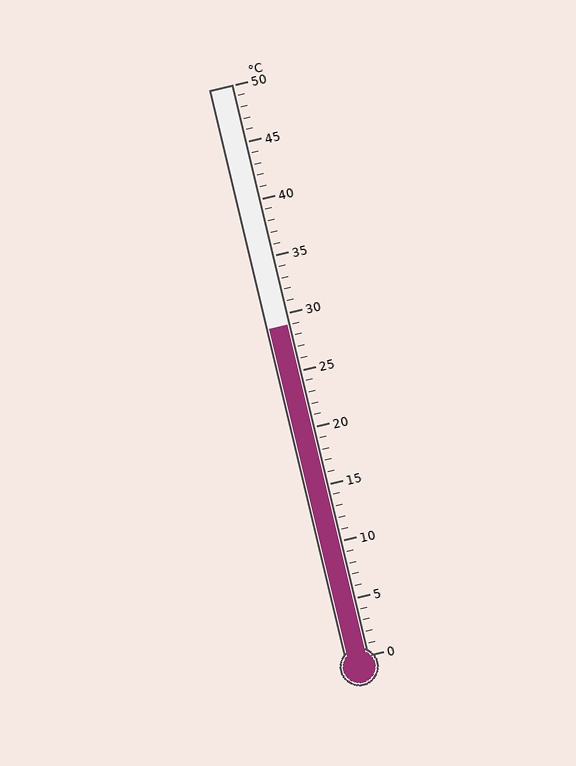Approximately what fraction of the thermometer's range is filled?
The thermometer is filled to approximately 60% of its range.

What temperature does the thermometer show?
The thermometer shows approximately 29°C.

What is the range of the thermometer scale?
The thermometer scale ranges from 0°C to 50°C.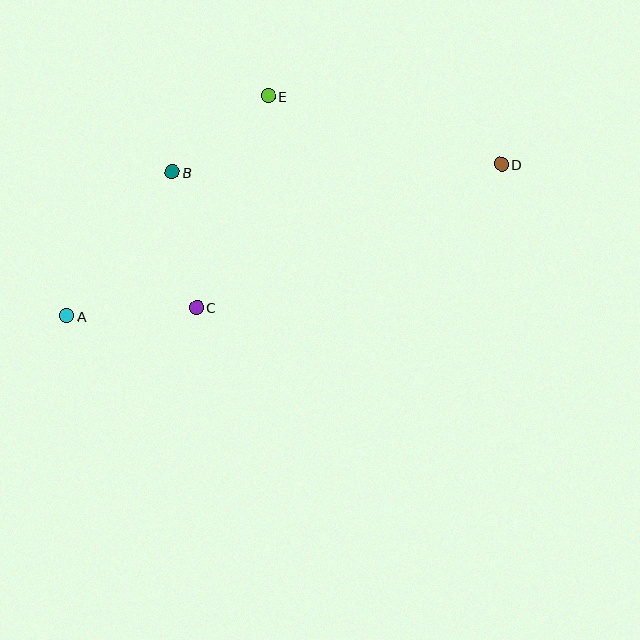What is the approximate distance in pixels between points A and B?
The distance between A and B is approximately 178 pixels.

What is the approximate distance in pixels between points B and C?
The distance between B and C is approximately 137 pixels.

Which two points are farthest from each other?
Points A and D are farthest from each other.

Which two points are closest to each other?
Points B and E are closest to each other.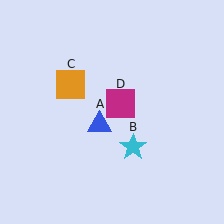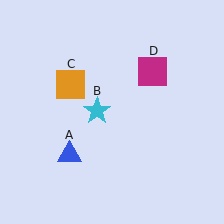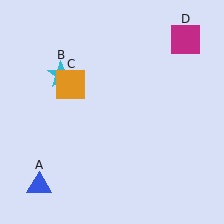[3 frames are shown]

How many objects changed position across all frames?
3 objects changed position: blue triangle (object A), cyan star (object B), magenta square (object D).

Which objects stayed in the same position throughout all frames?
Orange square (object C) remained stationary.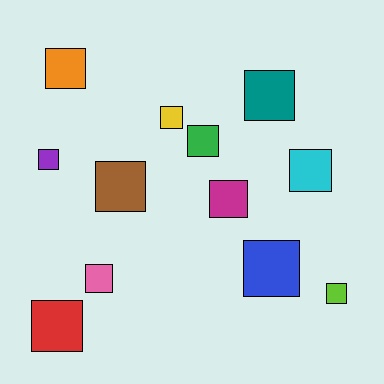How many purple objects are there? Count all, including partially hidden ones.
There is 1 purple object.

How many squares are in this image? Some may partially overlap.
There are 12 squares.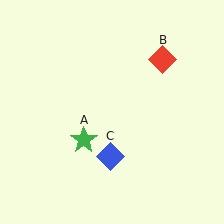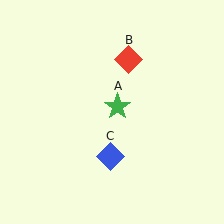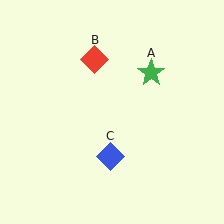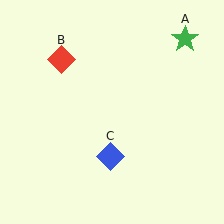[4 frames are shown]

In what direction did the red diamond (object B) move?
The red diamond (object B) moved left.